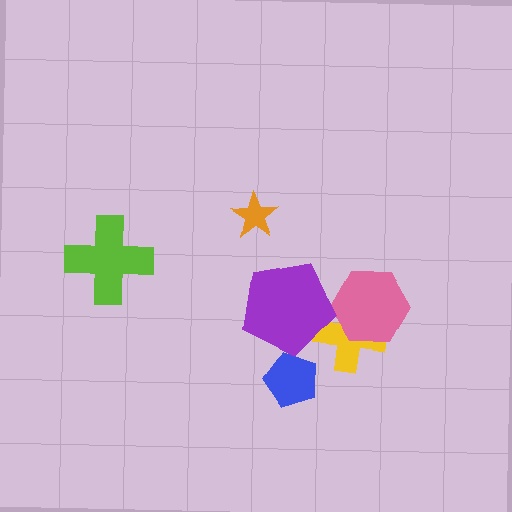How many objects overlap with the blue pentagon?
0 objects overlap with the blue pentagon.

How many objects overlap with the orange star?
0 objects overlap with the orange star.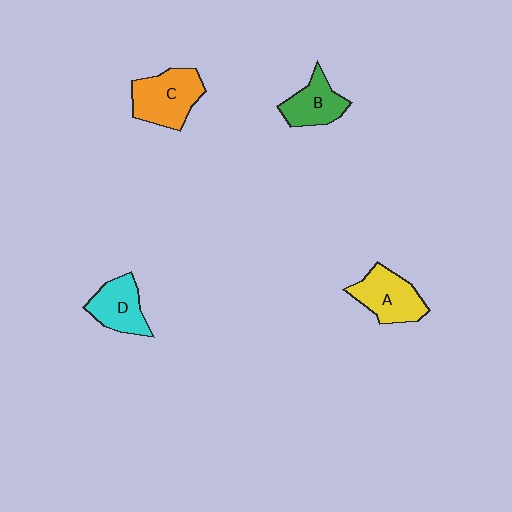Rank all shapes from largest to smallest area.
From largest to smallest: C (orange), A (yellow), D (cyan), B (green).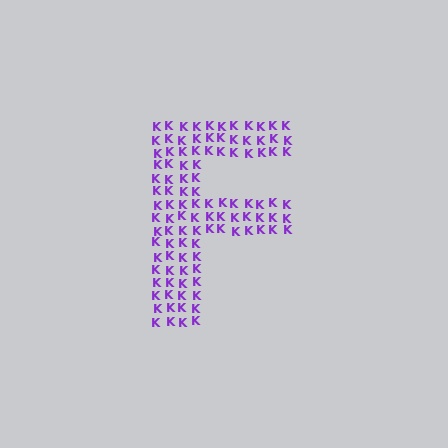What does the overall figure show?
The overall figure shows the letter F.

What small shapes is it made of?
It is made of small letter K's.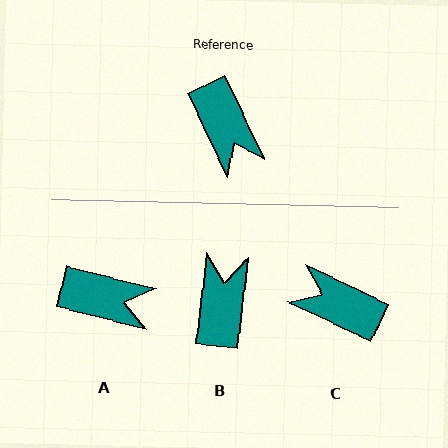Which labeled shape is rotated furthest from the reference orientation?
B, about 148 degrees away.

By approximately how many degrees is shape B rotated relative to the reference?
Approximately 148 degrees counter-clockwise.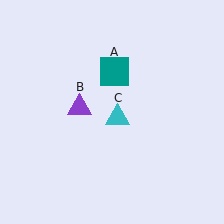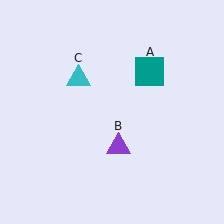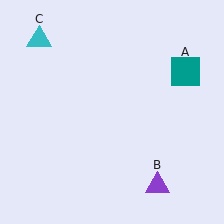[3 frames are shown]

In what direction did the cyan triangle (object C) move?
The cyan triangle (object C) moved up and to the left.